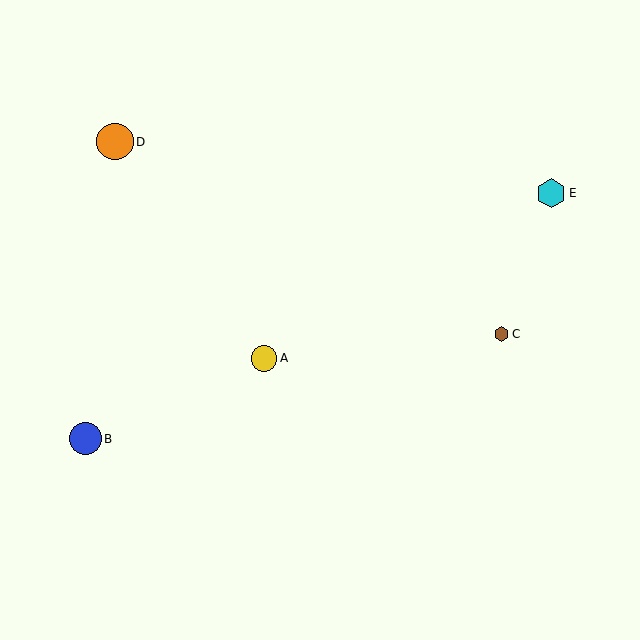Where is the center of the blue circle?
The center of the blue circle is at (85, 439).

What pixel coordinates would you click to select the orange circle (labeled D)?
Click at (115, 142) to select the orange circle D.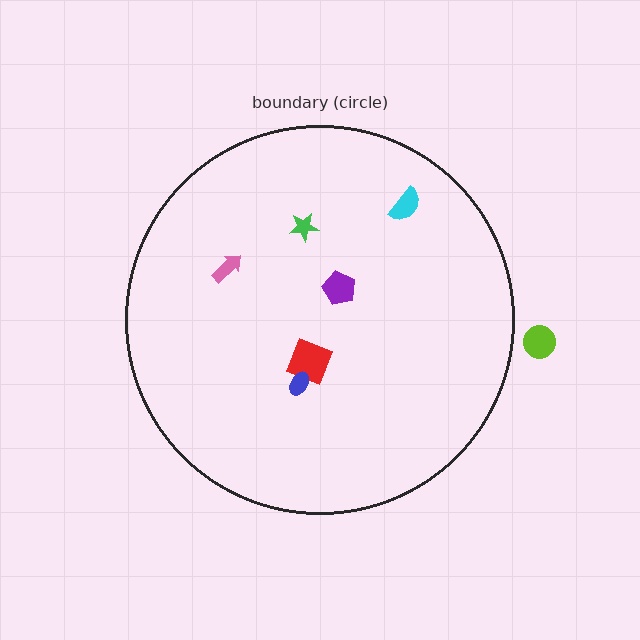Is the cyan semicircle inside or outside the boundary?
Inside.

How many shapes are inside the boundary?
6 inside, 1 outside.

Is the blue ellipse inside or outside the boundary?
Inside.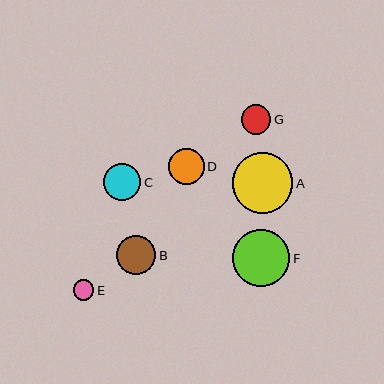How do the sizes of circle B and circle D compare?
Circle B and circle D are approximately the same size.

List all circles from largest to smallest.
From largest to smallest: A, F, B, C, D, G, E.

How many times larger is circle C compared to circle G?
Circle C is approximately 1.3 times the size of circle G.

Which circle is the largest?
Circle A is the largest with a size of approximately 60 pixels.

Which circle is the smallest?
Circle E is the smallest with a size of approximately 20 pixels.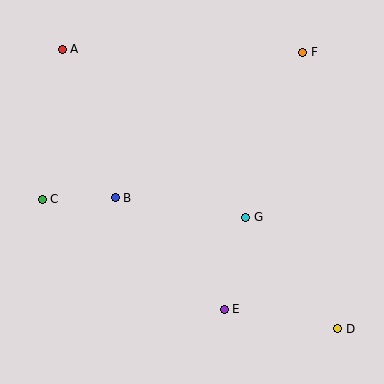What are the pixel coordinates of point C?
Point C is at (42, 199).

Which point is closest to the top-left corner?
Point A is closest to the top-left corner.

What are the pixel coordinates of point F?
Point F is at (303, 52).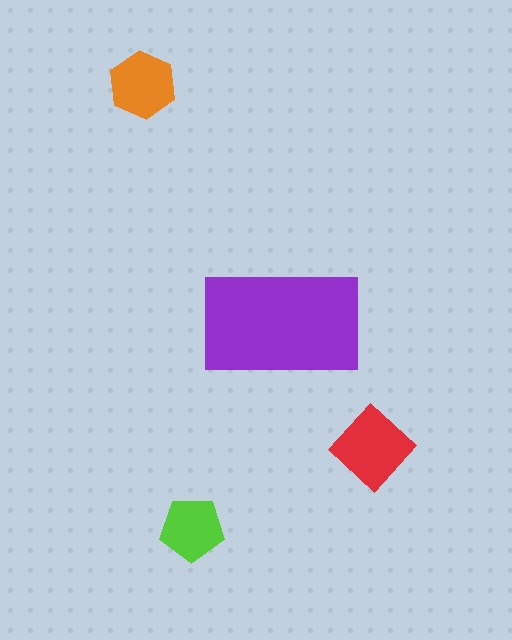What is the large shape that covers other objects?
A purple rectangle.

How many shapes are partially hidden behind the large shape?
0 shapes are partially hidden.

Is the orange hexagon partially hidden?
No, the orange hexagon is fully visible.